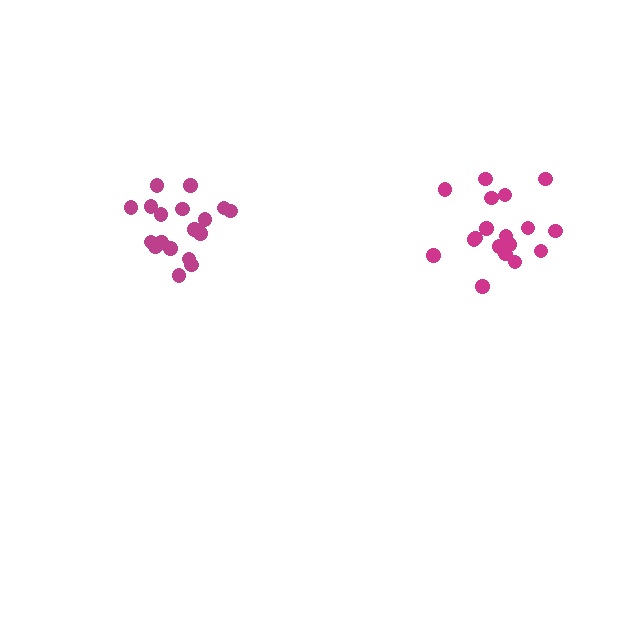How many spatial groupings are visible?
There are 2 spatial groupings.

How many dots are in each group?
Group 1: 18 dots, Group 2: 18 dots (36 total).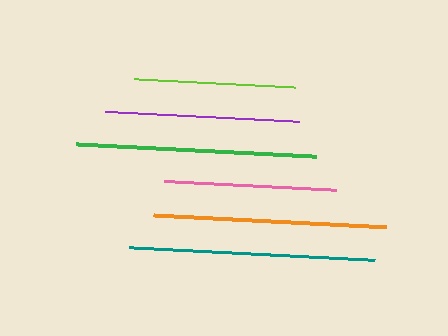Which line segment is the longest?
The teal line is the longest at approximately 246 pixels.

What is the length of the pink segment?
The pink segment is approximately 172 pixels long.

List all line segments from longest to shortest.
From longest to shortest: teal, green, orange, purple, pink, lime.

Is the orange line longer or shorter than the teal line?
The teal line is longer than the orange line.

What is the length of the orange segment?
The orange segment is approximately 233 pixels long.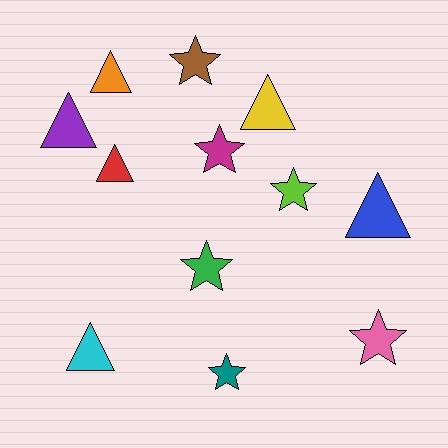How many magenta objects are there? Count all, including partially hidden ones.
There is 1 magenta object.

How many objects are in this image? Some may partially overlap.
There are 12 objects.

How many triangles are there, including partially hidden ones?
There are 6 triangles.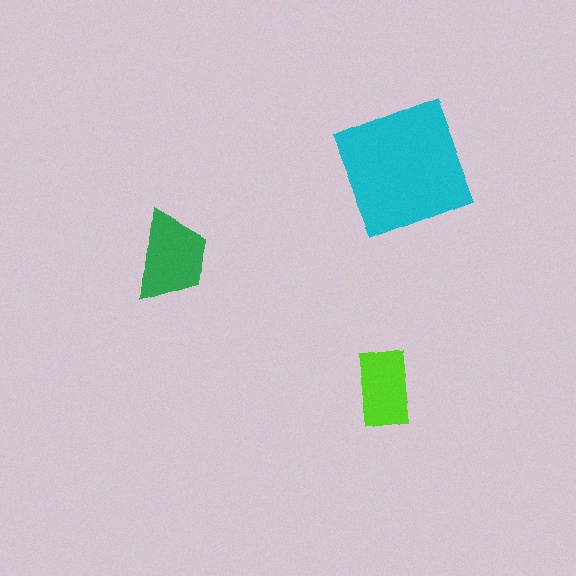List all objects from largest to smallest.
The cyan square, the green trapezoid, the lime rectangle.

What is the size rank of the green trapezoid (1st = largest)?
2nd.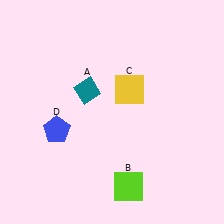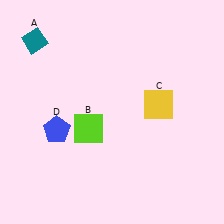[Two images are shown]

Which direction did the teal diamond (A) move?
The teal diamond (A) moved left.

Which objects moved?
The objects that moved are: the teal diamond (A), the lime square (B), the yellow square (C).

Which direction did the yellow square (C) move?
The yellow square (C) moved right.